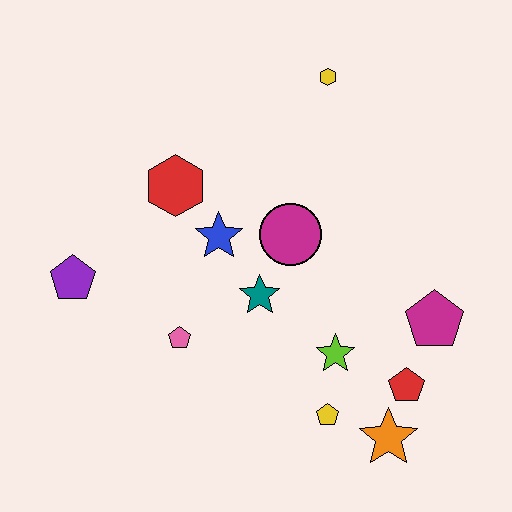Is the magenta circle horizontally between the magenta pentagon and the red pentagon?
No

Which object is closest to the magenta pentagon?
The red pentagon is closest to the magenta pentagon.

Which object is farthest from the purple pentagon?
The magenta pentagon is farthest from the purple pentagon.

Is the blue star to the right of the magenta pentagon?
No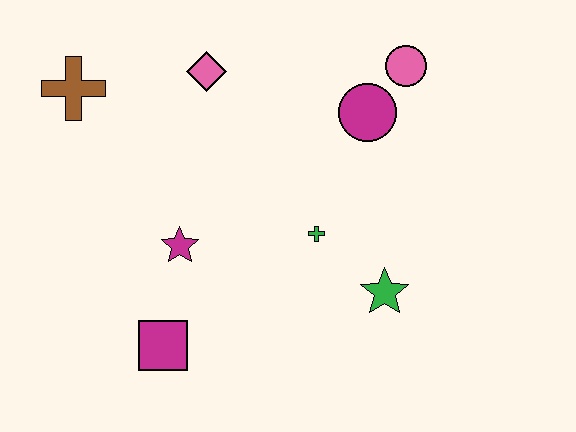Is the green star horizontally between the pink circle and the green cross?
Yes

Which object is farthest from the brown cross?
The green star is farthest from the brown cross.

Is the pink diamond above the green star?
Yes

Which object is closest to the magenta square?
The magenta star is closest to the magenta square.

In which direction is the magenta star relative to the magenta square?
The magenta star is above the magenta square.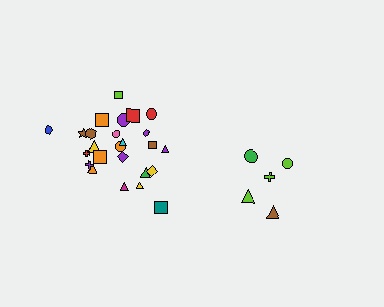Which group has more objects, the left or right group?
The left group.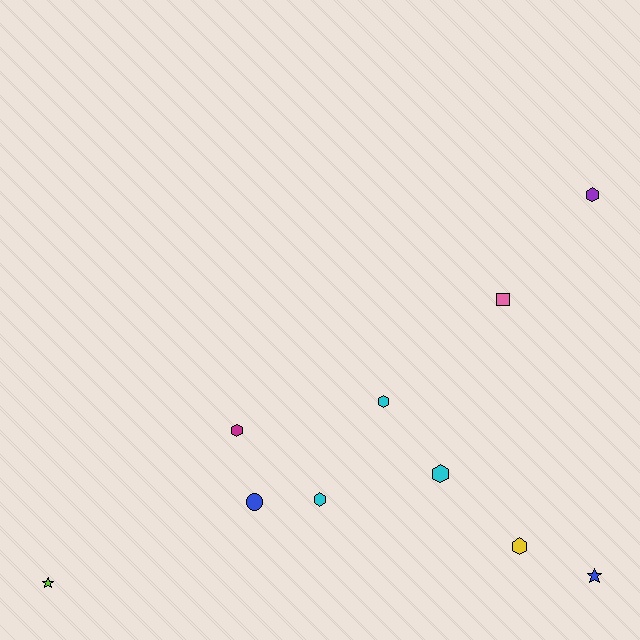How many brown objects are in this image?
There are no brown objects.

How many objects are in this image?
There are 10 objects.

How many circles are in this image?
There is 1 circle.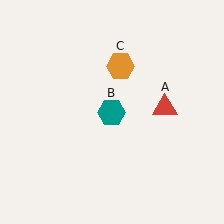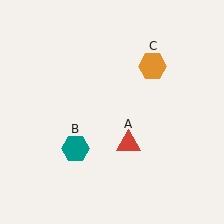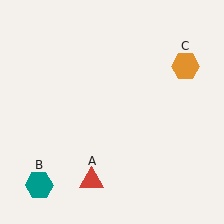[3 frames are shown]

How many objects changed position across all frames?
3 objects changed position: red triangle (object A), teal hexagon (object B), orange hexagon (object C).